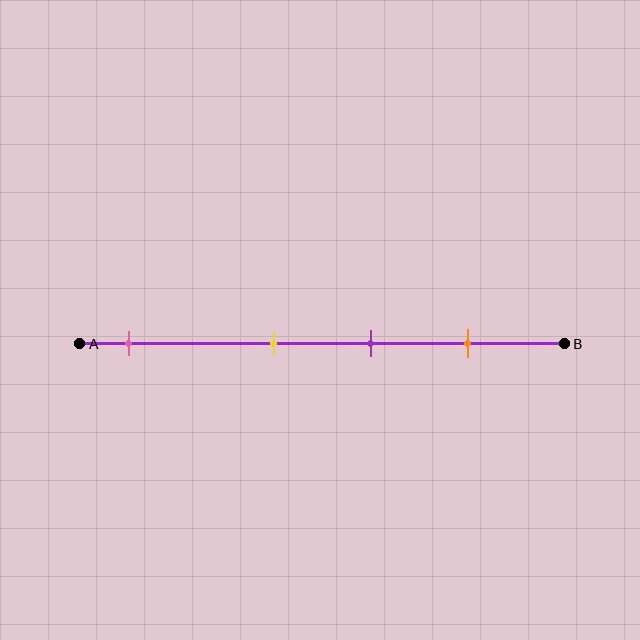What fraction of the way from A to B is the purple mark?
The purple mark is approximately 60% (0.6) of the way from A to B.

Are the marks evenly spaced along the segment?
No, the marks are not evenly spaced.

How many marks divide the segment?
There are 4 marks dividing the segment.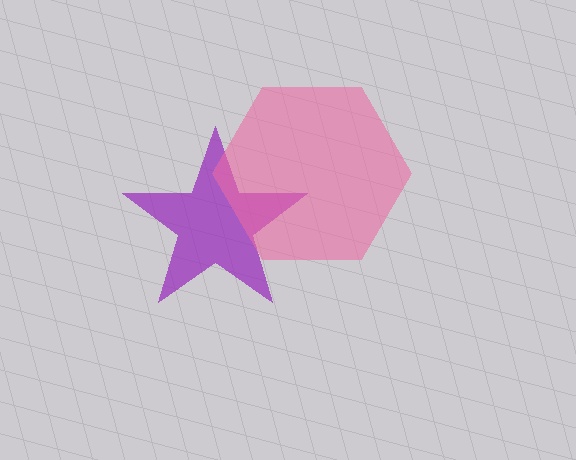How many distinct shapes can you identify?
There are 2 distinct shapes: a purple star, a pink hexagon.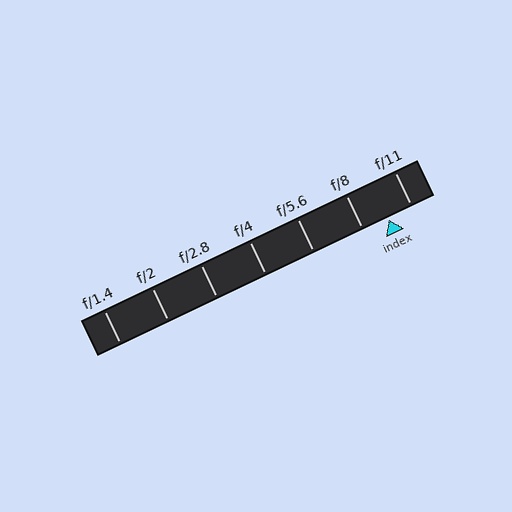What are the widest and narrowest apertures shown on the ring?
The widest aperture shown is f/1.4 and the narrowest is f/11.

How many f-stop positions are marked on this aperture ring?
There are 7 f-stop positions marked.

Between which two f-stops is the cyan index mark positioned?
The index mark is between f/8 and f/11.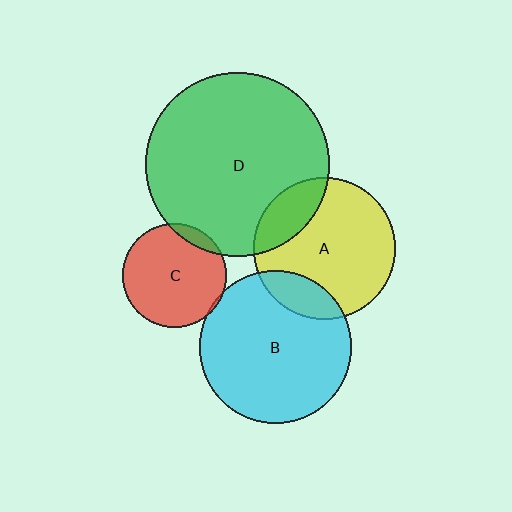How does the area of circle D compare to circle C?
Approximately 3.1 times.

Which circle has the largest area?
Circle D (green).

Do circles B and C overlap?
Yes.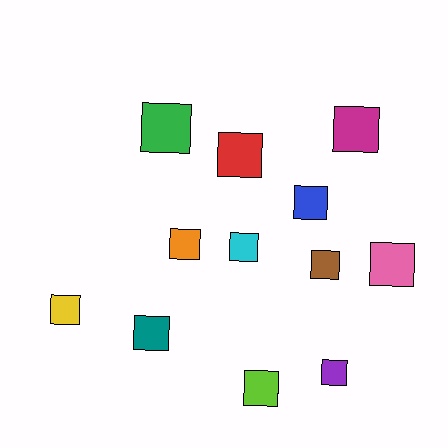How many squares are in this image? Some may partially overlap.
There are 12 squares.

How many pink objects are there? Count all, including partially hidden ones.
There is 1 pink object.